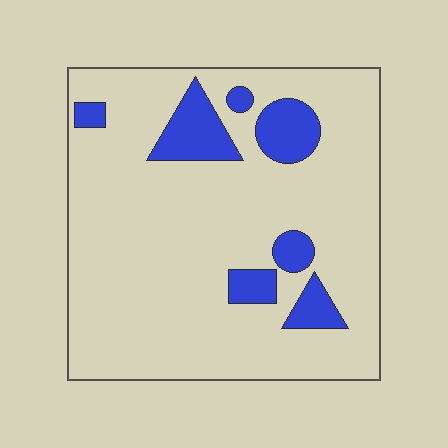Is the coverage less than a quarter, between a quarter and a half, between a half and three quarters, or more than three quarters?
Less than a quarter.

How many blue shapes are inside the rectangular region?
7.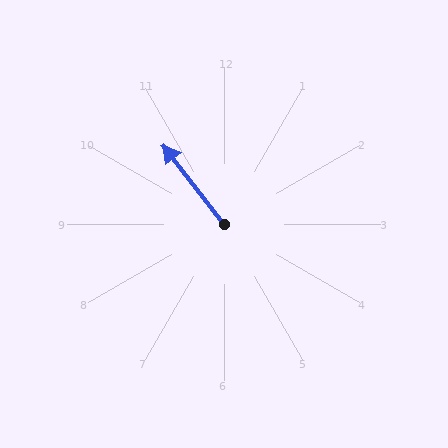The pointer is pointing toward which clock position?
Roughly 11 o'clock.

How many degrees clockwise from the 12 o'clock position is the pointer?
Approximately 322 degrees.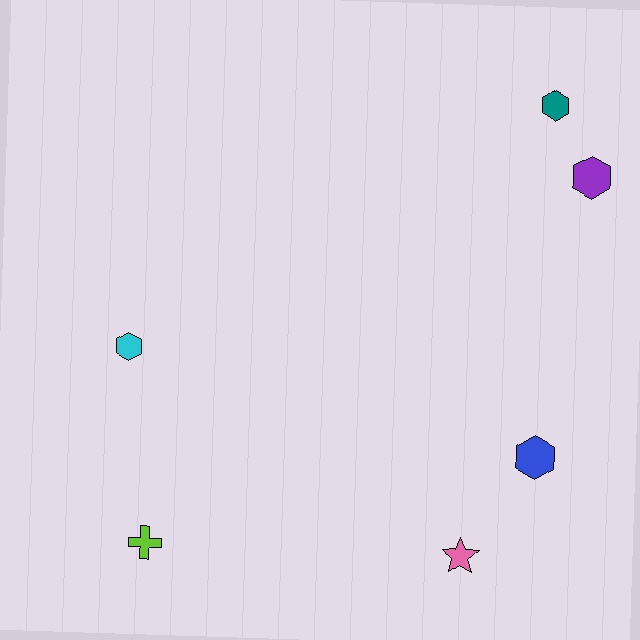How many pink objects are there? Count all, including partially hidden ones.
There is 1 pink object.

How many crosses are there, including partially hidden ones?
There is 1 cross.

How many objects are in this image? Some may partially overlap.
There are 6 objects.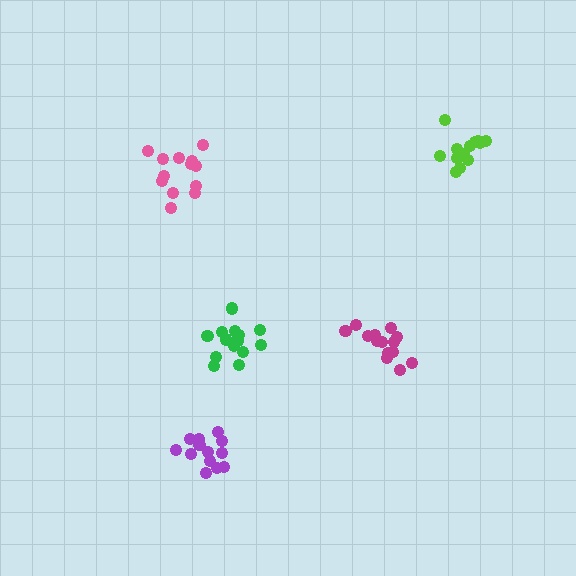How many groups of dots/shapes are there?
There are 5 groups.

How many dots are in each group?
Group 1: 13 dots, Group 2: 13 dots, Group 3: 14 dots, Group 4: 13 dots, Group 5: 15 dots (68 total).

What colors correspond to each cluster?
The clusters are colored: purple, pink, magenta, lime, green.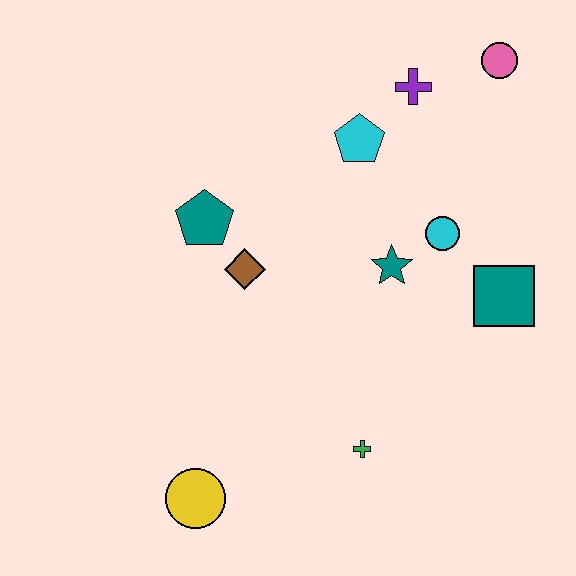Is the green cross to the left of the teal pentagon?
No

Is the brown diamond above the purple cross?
No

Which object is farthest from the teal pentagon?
The pink circle is farthest from the teal pentagon.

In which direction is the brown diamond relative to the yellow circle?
The brown diamond is above the yellow circle.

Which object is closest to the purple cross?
The cyan pentagon is closest to the purple cross.